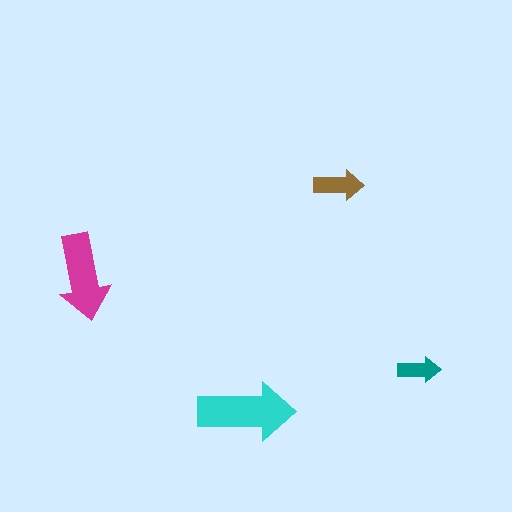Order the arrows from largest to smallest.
the cyan one, the magenta one, the brown one, the teal one.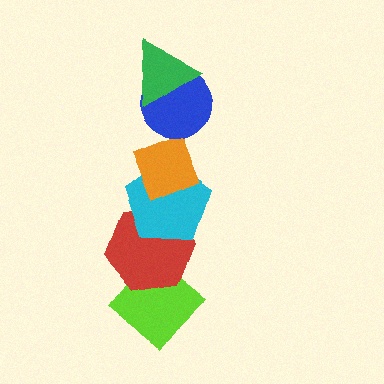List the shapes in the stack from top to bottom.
From top to bottom: the green triangle, the blue circle, the orange diamond, the cyan pentagon, the red hexagon, the lime diamond.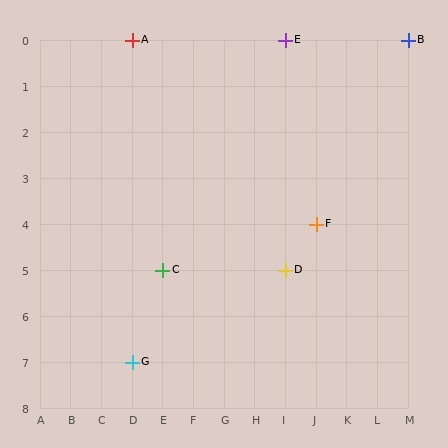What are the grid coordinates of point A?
Point A is at grid coordinates (D, 0).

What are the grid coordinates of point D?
Point D is at grid coordinates (I, 5).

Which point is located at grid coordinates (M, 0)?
Point B is at (M, 0).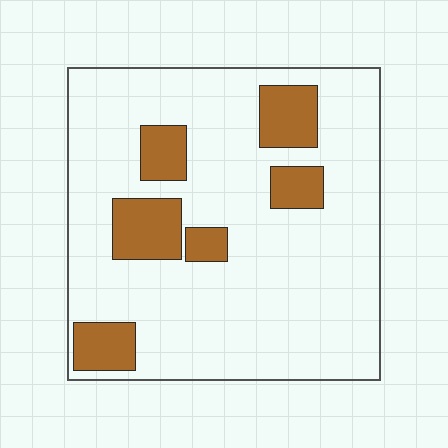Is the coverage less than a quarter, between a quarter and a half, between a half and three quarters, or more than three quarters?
Less than a quarter.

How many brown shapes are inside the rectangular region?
6.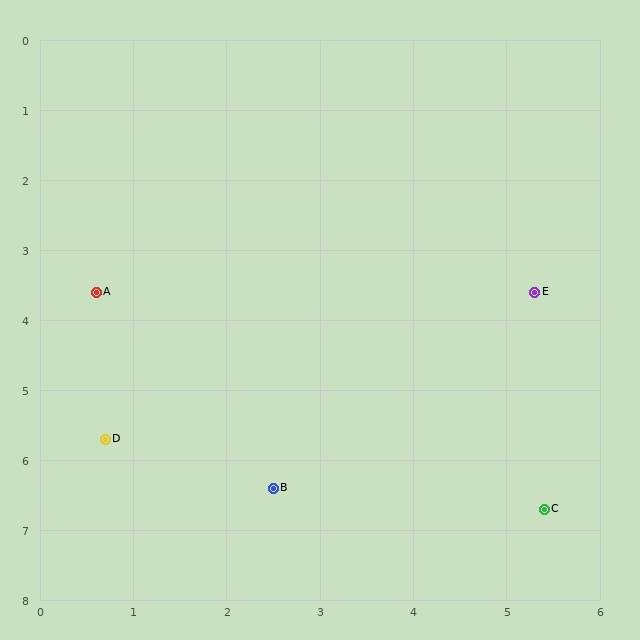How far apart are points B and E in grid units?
Points B and E are about 4.0 grid units apart.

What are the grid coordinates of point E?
Point E is at approximately (5.3, 3.6).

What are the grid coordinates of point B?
Point B is at approximately (2.5, 6.4).